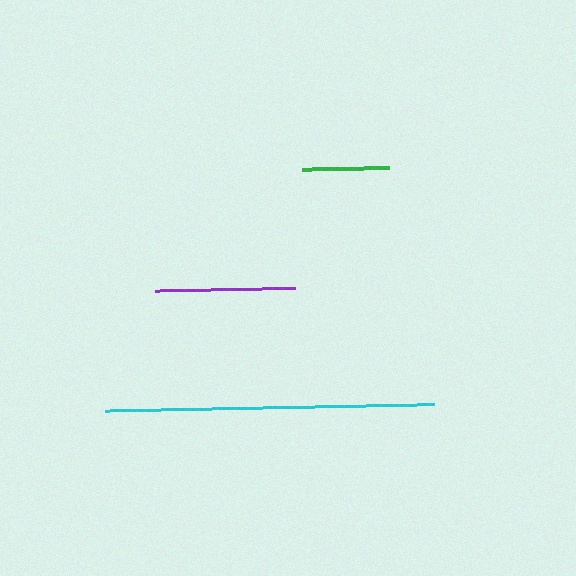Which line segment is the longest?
The cyan line is the longest at approximately 329 pixels.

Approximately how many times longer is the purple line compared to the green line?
The purple line is approximately 1.6 times the length of the green line.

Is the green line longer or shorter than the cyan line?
The cyan line is longer than the green line.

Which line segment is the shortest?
The green line is the shortest at approximately 87 pixels.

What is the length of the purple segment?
The purple segment is approximately 140 pixels long.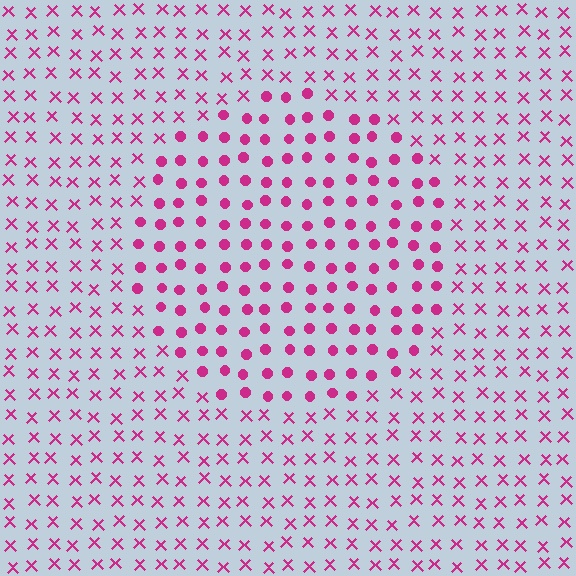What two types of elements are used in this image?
The image uses circles inside the circle region and X marks outside it.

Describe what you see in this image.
The image is filled with small magenta elements arranged in a uniform grid. A circle-shaped region contains circles, while the surrounding area contains X marks. The boundary is defined purely by the change in element shape.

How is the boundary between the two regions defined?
The boundary is defined by a change in element shape: circles inside vs. X marks outside. All elements share the same color and spacing.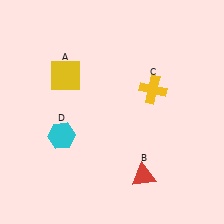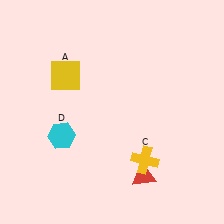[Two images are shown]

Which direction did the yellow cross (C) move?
The yellow cross (C) moved down.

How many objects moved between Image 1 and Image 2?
1 object moved between the two images.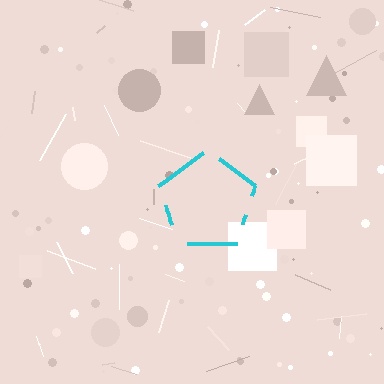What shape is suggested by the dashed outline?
The dashed outline suggests a pentagon.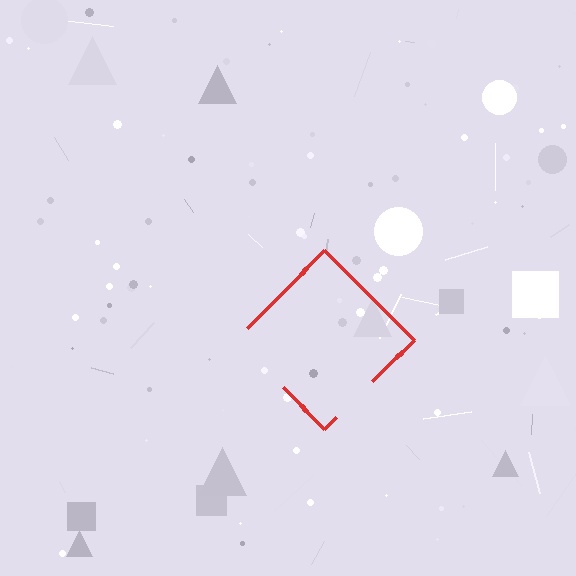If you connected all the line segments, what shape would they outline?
They would outline a diamond.